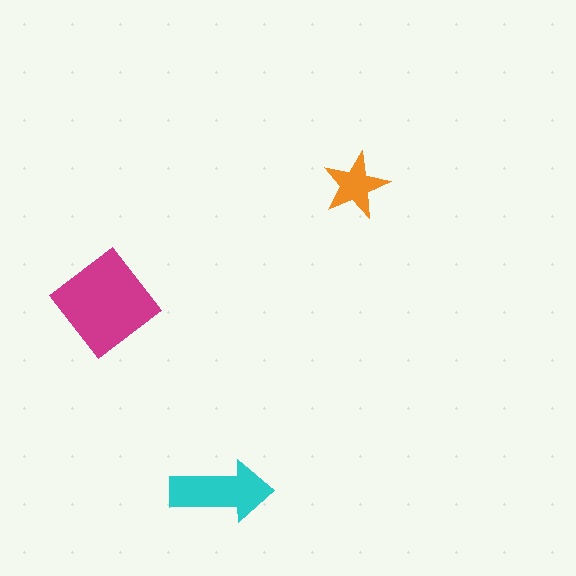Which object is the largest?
The magenta diamond.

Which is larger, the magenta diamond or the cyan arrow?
The magenta diamond.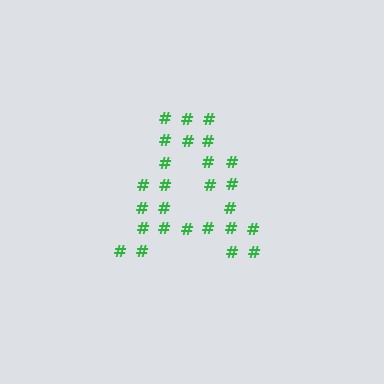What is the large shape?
The large shape is the letter A.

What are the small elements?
The small elements are hash symbols.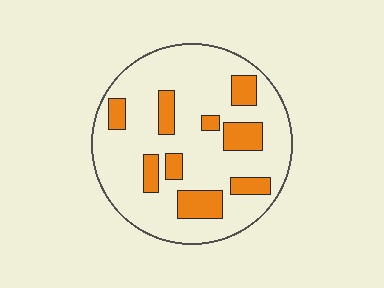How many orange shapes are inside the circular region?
9.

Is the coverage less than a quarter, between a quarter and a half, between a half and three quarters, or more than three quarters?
Less than a quarter.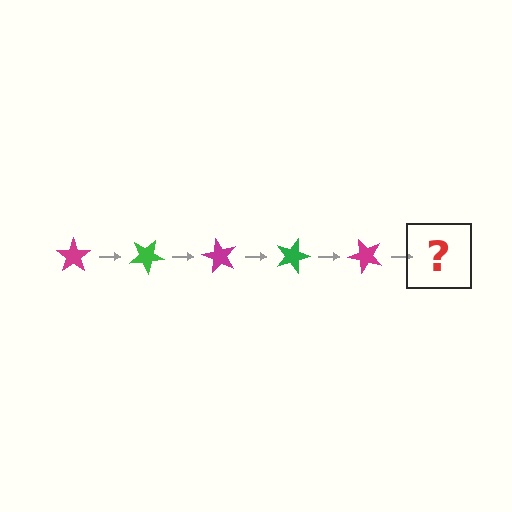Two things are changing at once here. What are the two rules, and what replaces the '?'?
The two rules are that it rotates 30 degrees each step and the color cycles through magenta and green. The '?' should be a green star, rotated 150 degrees from the start.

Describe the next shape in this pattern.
It should be a green star, rotated 150 degrees from the start.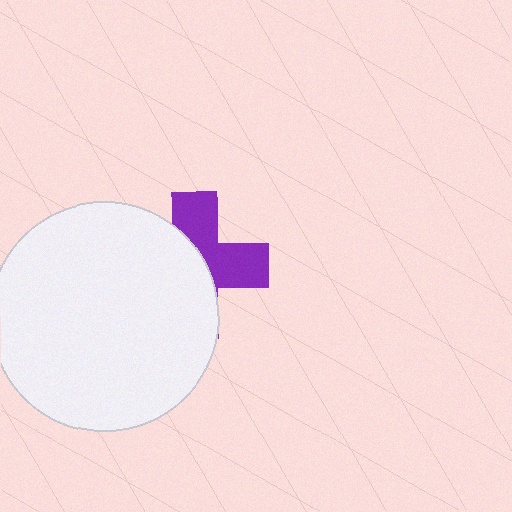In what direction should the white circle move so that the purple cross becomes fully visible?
The white circle should move left. That is the shortest direction to clear the overlap and leave the purple cross fully visible.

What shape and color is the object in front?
The object in front is a white circle.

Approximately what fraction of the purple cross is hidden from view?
Roughly 57% of the purple cross is hidden behind the white circle.